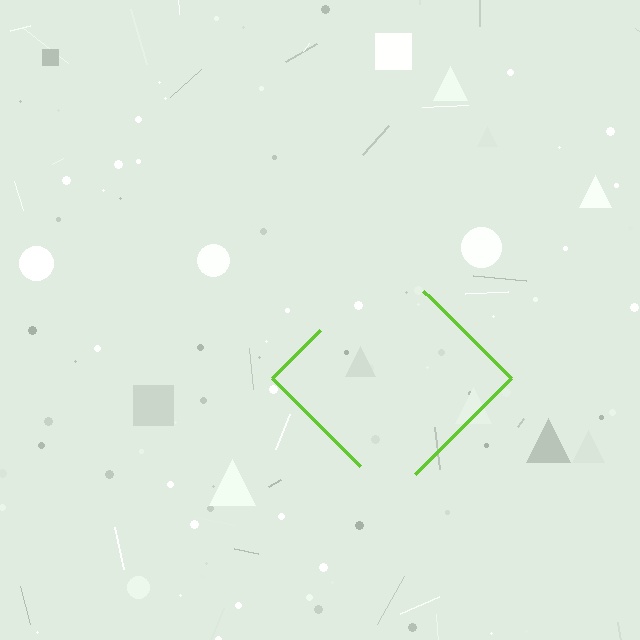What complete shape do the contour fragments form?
The contour fragments form a diamond.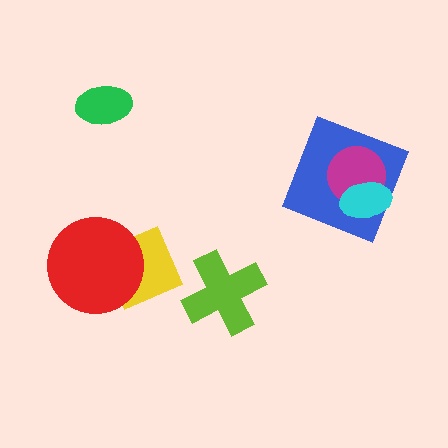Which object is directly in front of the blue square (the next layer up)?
The magenta circle is directly in front of the blue square.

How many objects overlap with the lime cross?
0 objects overlap with the lime cross.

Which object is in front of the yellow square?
The red circle is in front of the yellow square.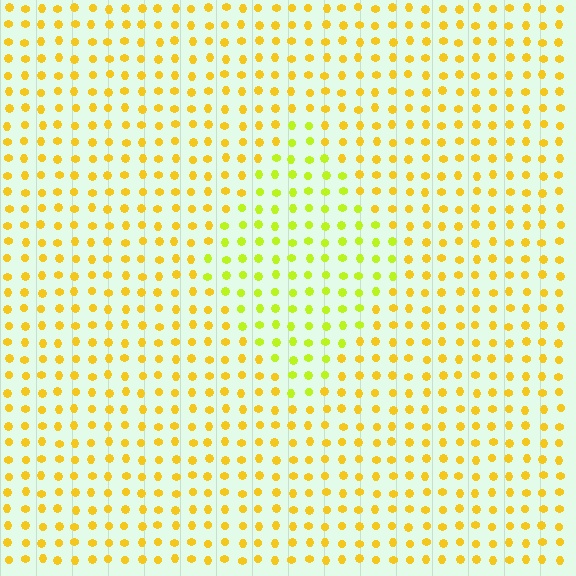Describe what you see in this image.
The image is filled with small yellow elements in a uniform arrangement. A diamond-shaped region is visible where the elements are tinted to a slightly different hue, forming a subtle color boundary.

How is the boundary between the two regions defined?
The boundary is defined purely by a slight shift in hue (about 29 degrees). Spacing, size, and orientation are identical on both sides.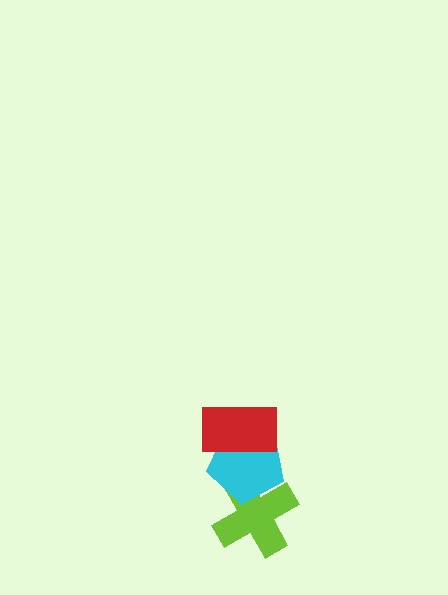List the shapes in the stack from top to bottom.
From top to bottom: the red rectangle, the cyan pentagon, the lime cross.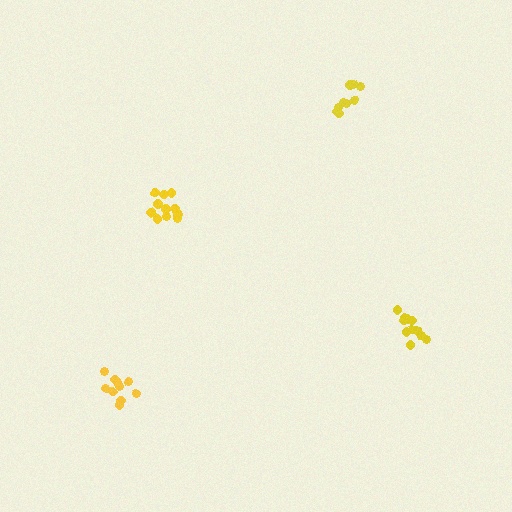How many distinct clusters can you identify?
There are 4 distinct clusters.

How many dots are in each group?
Group 1: 12 dots, Group 2: 10 dots, Group 3: 12 dots, Group 4: 9 dots (43 total).